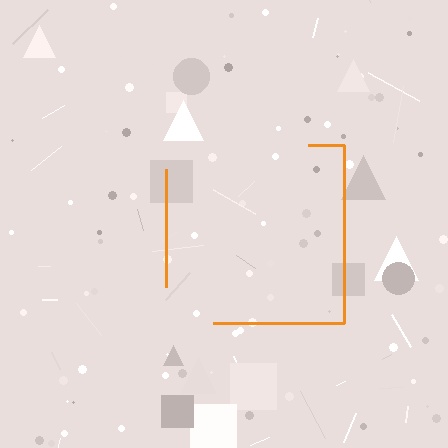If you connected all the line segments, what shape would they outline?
They would outline a square.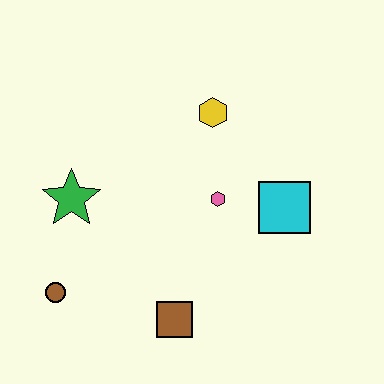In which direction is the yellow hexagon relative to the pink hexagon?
The yellow hexagon is above the pink hexagon.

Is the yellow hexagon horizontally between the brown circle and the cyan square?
Yes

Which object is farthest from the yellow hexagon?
The brown circle is farthest from the yellow hexagon.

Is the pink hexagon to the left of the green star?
No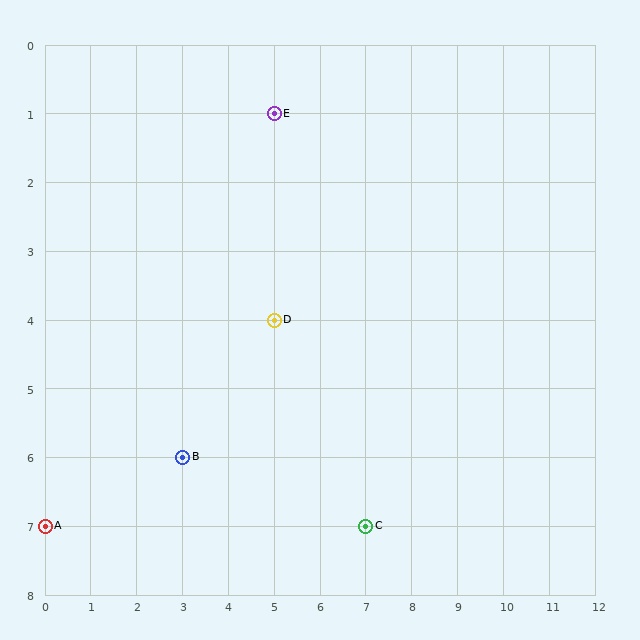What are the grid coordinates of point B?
Point B is at grid coordinates (3, 6).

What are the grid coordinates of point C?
Point C is at grid coordinates (7, 7).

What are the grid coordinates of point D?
Point D is at grid coordinates (5, 4).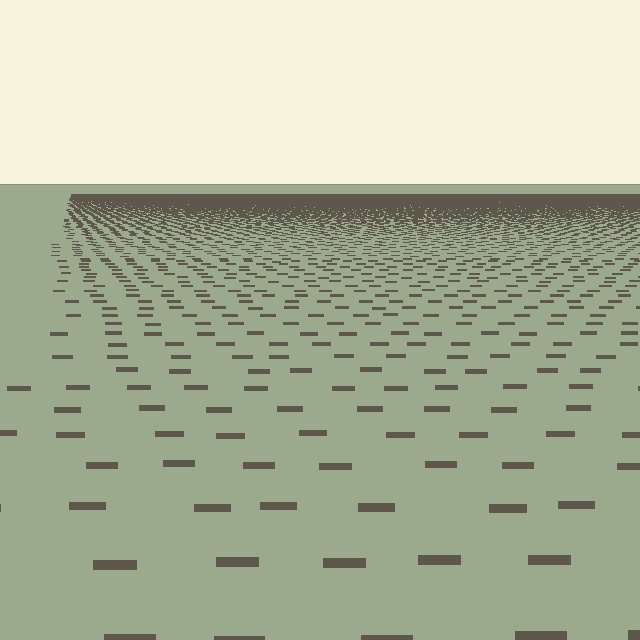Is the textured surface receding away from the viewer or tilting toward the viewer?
The surface is receding away from the viewer. Texture elements get smaller and denser toward the top.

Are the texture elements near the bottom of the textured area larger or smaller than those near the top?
Larger. Near the bottom, elements are closer to the viewer and appear at a bigger on-screen size.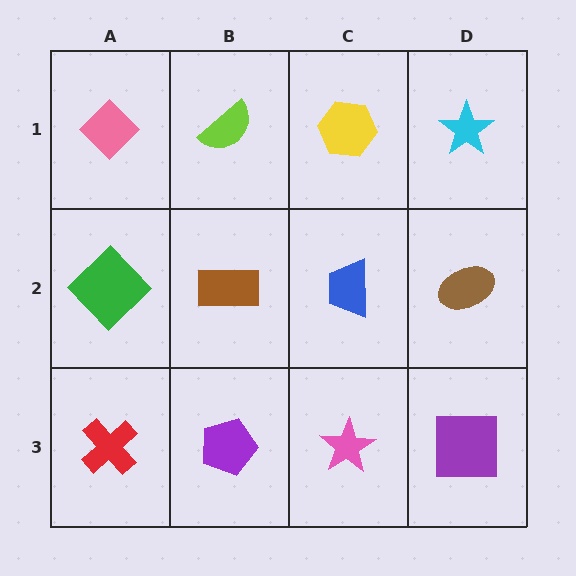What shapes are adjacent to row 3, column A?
A green diamond (row 2, column A), a purple pentagon (row 3, column B).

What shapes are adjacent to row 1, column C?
A blue trapezoid (row 2, column C), a lime semicircle (row 1, column B), a cyan star (row 1, column D).